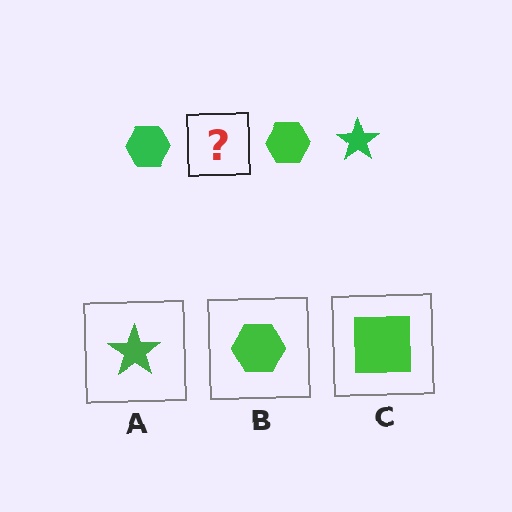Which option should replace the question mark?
Option A.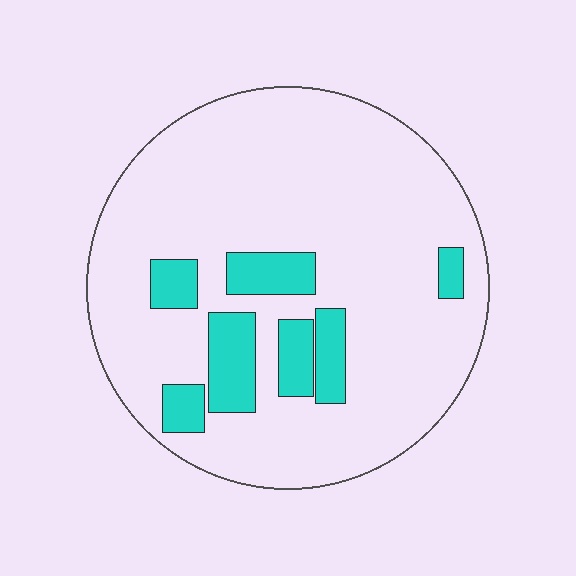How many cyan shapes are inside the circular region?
7.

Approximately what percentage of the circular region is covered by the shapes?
Approximately 15%.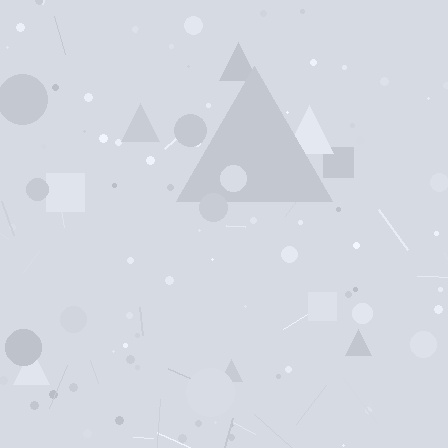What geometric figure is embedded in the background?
A triangle is embedded in the background.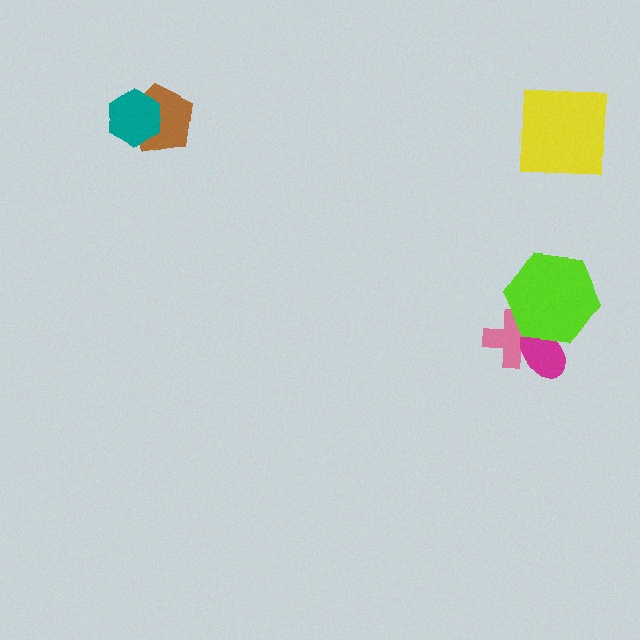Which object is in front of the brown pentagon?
The teal hexagon is in front of the brown pentagon.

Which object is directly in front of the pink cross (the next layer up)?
The magenta ellipse is directly in front of the pink cross.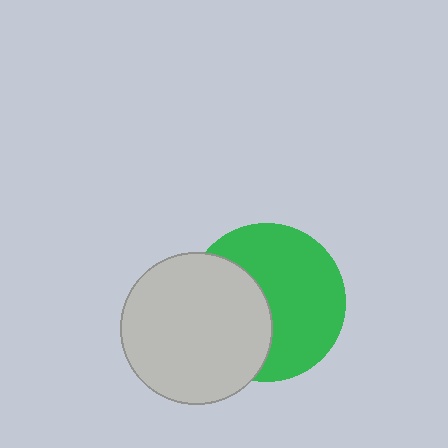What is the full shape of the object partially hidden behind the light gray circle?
The partially hidden object is a green circle.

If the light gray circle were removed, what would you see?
You would see the complete green circle.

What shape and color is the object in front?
The object in front is a light gray circle.